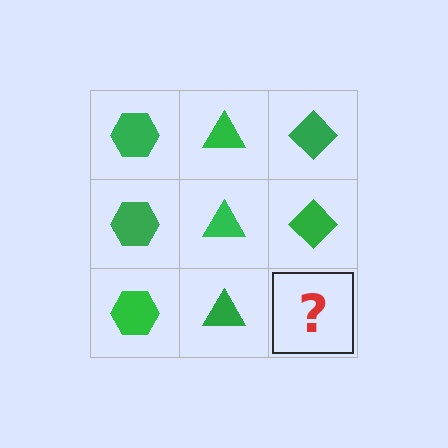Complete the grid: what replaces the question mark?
The question mark should be replaced with a green diamond.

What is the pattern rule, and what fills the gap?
The rule is that each column has a consistent shape. The gap should be filled with a green diamond.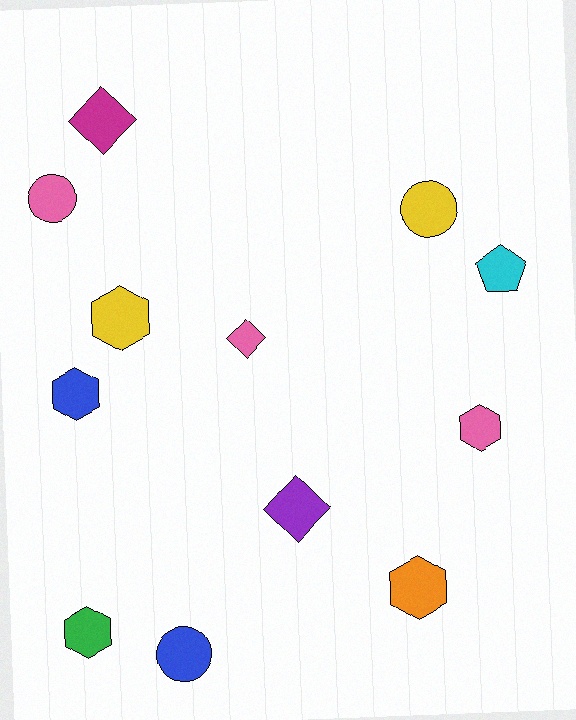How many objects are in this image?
There are 12 objects.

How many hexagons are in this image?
There are 5 hexagons.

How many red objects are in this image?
There are no red objects.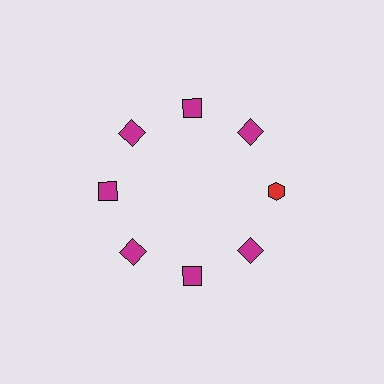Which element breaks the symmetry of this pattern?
The red hexagon at roughly the 3 o'clock position breaks the symmetry. All other shapes are magenta squares.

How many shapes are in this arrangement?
There are 8 shapes arranged in a ring pattern.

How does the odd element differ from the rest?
It differs in both color (red instead of magenta) and shape (hexagon instead of square).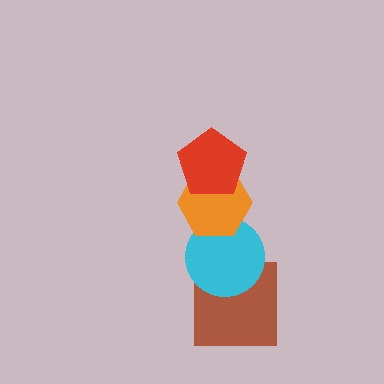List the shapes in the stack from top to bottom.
From top to bottom: the red pentagon, the orange hexagon, the cyan circle, the brown square.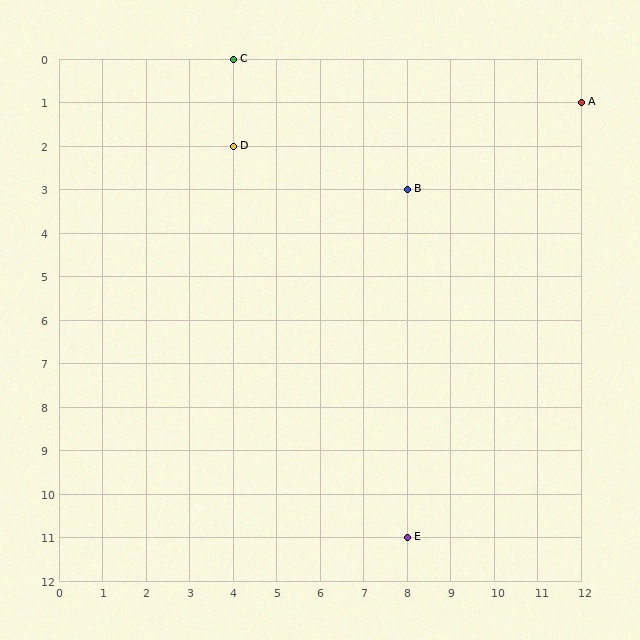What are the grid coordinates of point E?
Point E is at grid coordinates (8, 11).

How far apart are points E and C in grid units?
Points E and C are 4 columns and 11 rows apart (about 11.7 grid units diagonally).